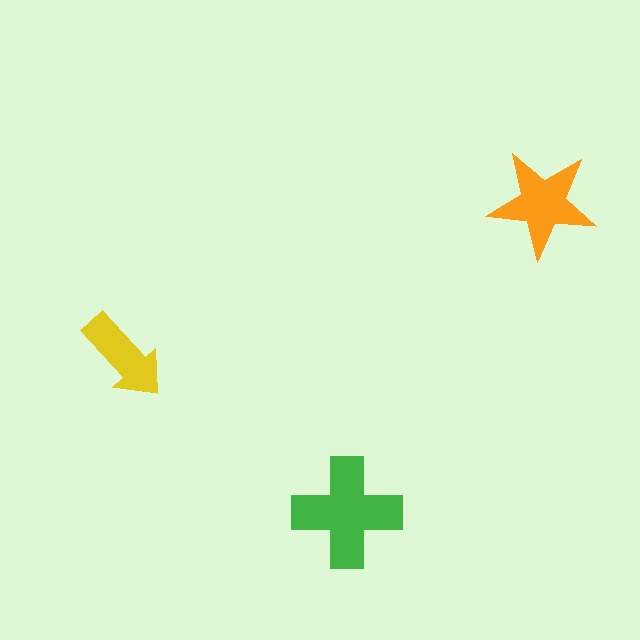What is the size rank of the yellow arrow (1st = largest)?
3rd.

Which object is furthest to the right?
The orange star is rightmost.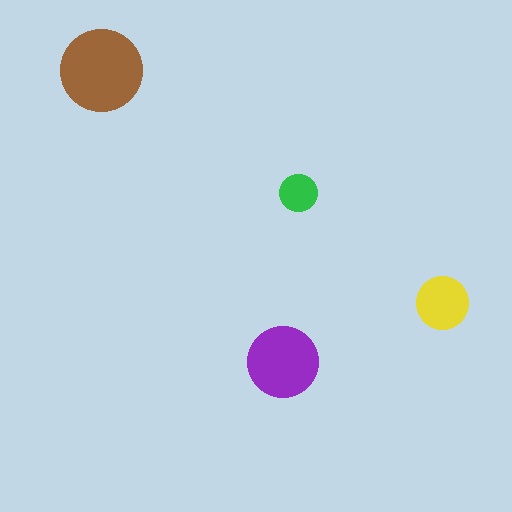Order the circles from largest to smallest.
the brown one, the purple one, the yellow one, the green one.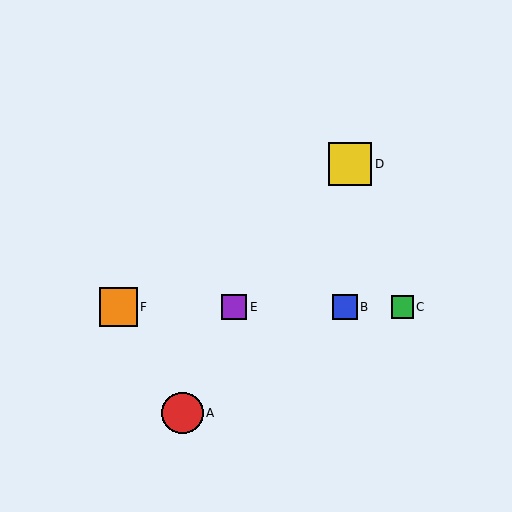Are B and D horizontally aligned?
No, B is at y≈307 and D is at y≈164.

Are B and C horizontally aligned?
Yes, both are at y≈307.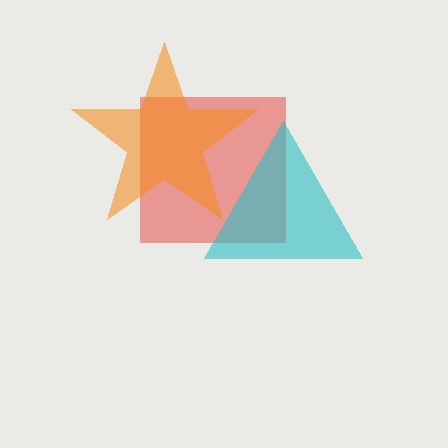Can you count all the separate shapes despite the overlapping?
Yes, there are 3 separate shapes.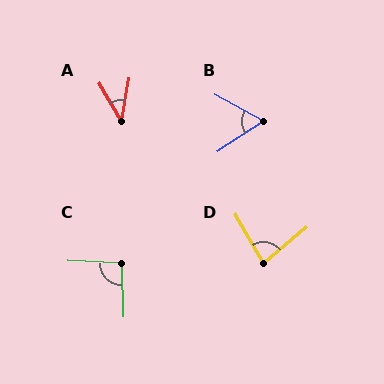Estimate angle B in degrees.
Approximately 62 degrees.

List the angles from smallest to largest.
A (41°), B (62°), D (80°), C (94°).